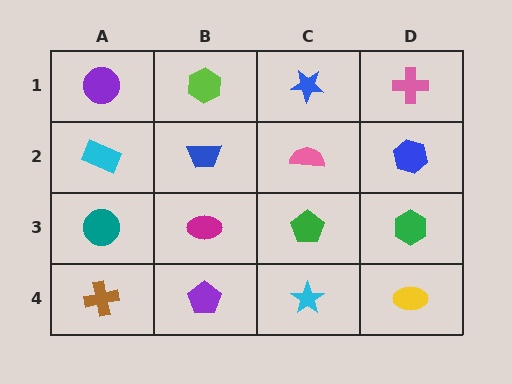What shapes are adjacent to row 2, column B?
A lime hexagon (row 1, column B), a magenta ellipse (row 3, column B), a cyan rectangle (row 2, column A), a pink semicircle (row 2, column C).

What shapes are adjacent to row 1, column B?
A blue trapezoid (row 2, column B), a purple circle (row 1, column A), a blue star (row 1, column C).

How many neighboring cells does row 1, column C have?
3.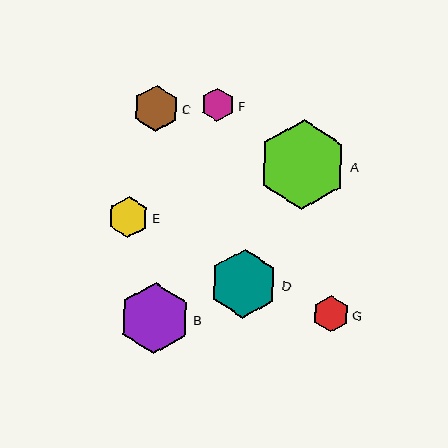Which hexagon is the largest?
Hexagon A is the largest with a size of approximately 89 pixels.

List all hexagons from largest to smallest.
From largest to smallest: A, B, D, C, E, G, F.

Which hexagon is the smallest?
Hexagon F is the smallest with a size of approximately 33 pixels.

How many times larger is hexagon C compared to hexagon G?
Hexagon C is approximately 1.2 times the size of hexagon G.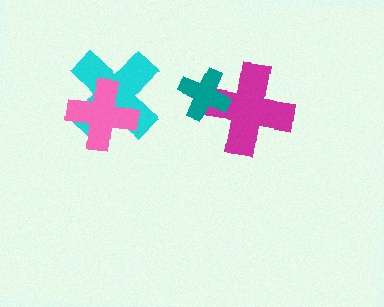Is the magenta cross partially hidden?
Yes, it is partially covered by another shape.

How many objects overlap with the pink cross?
1 object overlaps with the pink cross.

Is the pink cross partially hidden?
No, no other shape covers it.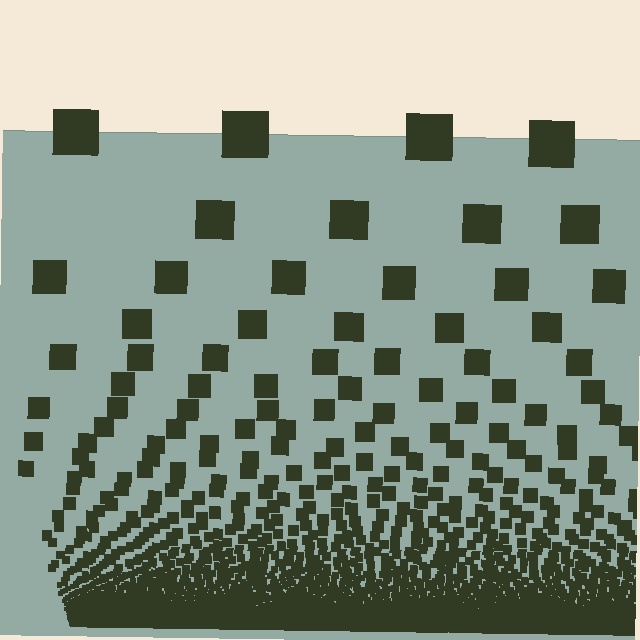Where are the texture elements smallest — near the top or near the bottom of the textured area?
Near the bottom.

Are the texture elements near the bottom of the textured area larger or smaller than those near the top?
Smaller. The gradient is inverted — elements near the bottom are smaller and denser.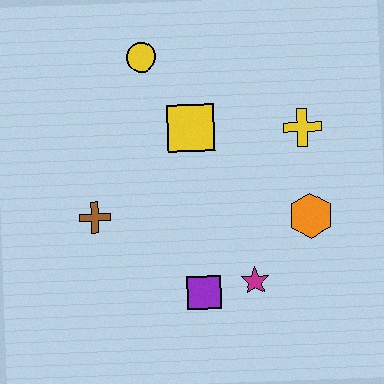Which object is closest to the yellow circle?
The yellow square is closest to the yellow circle.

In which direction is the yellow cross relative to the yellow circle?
The yellow cross is to the right of the yellow circle.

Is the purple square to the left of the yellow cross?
Yes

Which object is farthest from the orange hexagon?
The yellow circle is farthest from the orange hexagon.